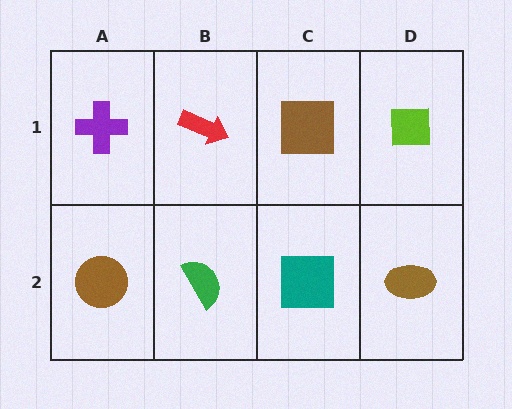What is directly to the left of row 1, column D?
A brown square.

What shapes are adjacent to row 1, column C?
A teal square (row 2, column C), a red arrow (row 1, column B), a lime square (row 1, column D).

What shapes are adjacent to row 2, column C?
A brown square (row 1, column C), a green semicircle (row 2, column B), a brown ellipse (row 2, column D).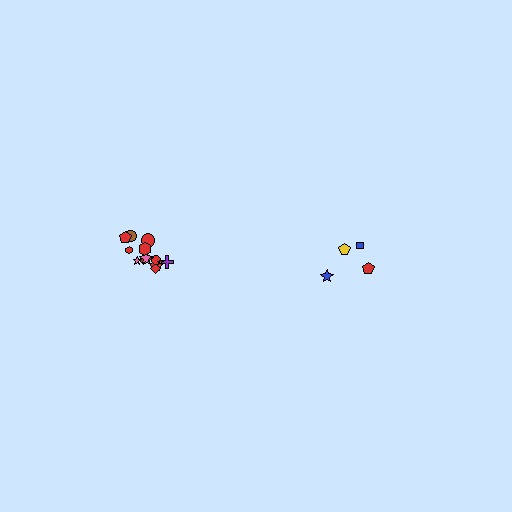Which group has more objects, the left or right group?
The left group.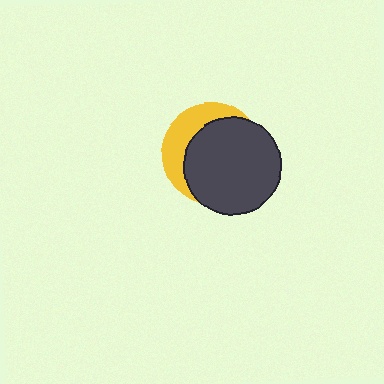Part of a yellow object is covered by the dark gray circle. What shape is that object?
It is a circle.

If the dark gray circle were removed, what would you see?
You would see the complete yellow circle.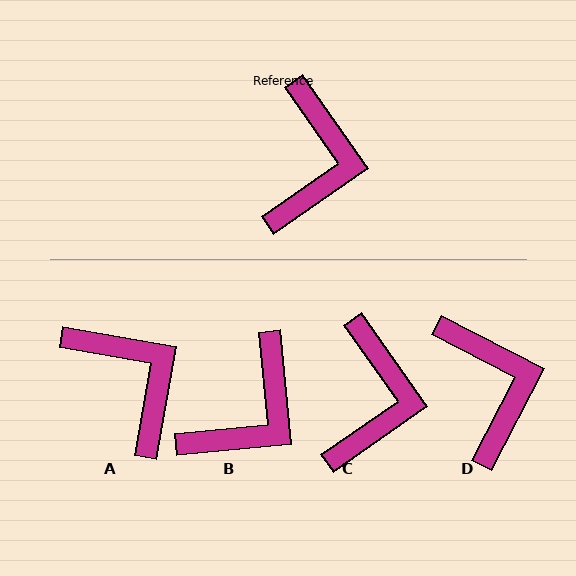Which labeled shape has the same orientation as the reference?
C.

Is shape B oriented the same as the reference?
No, it is off by about 30 degrees.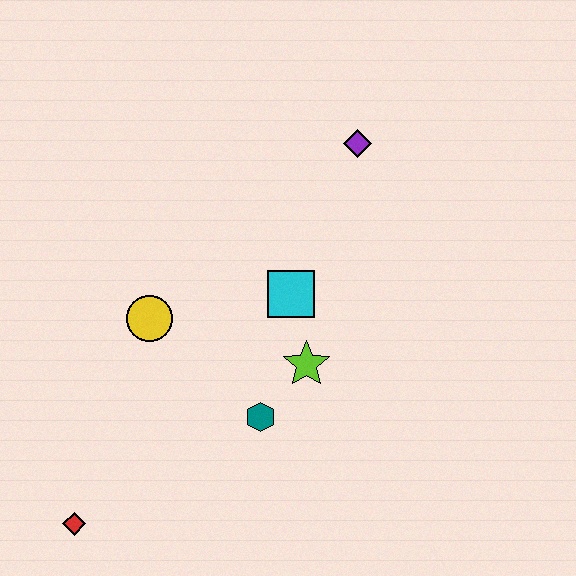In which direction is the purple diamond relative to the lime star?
The purple diamond is above the lime star.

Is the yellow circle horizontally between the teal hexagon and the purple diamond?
No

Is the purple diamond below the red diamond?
No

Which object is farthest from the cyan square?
The red diamond is farthest from the cyan square.